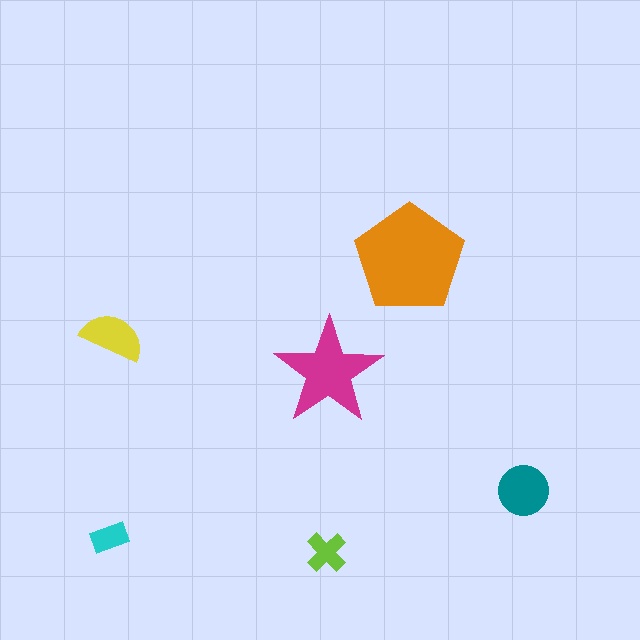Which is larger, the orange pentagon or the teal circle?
The orange pentagon.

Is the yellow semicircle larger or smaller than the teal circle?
Smaller.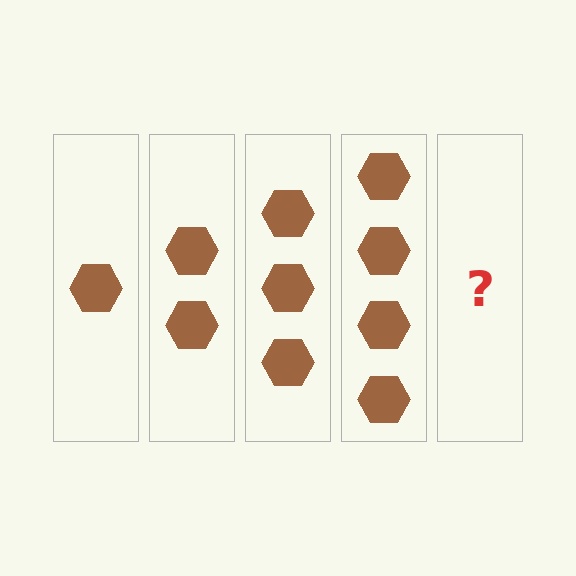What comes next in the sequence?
The next element should be 5 hexagons.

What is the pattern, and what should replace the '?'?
The pattern is that each step adds one more hexagon. The '?' should be 5 hexagons.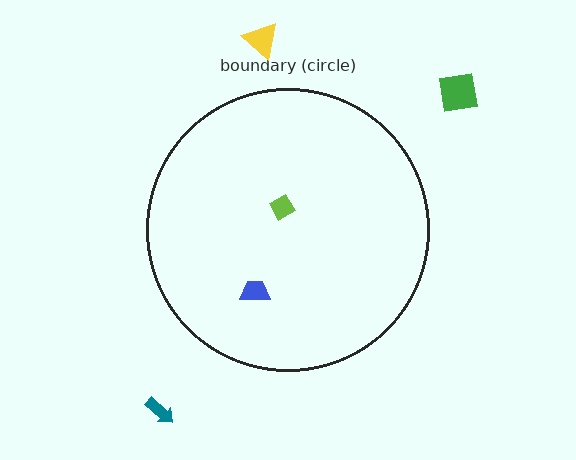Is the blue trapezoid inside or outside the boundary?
Inside.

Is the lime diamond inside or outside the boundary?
Inside.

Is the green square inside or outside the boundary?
Outside.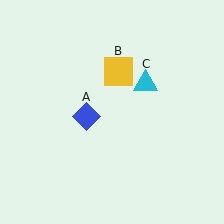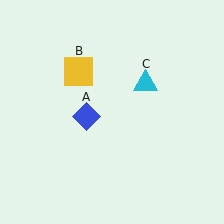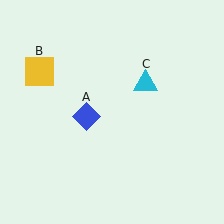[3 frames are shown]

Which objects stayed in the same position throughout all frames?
Blue diamond (object A) and cyan triangle (object C) remained stationary.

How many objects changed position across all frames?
1 object changed position: yellow square (object B).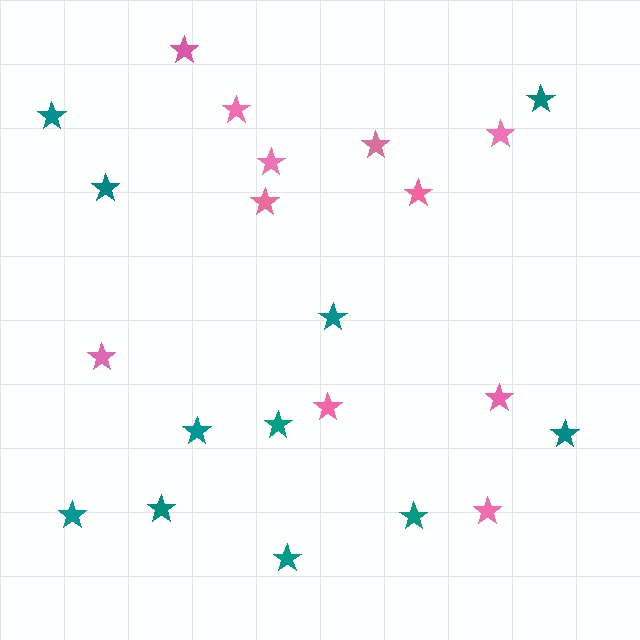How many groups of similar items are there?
There are 2 groups: one group of pink stars (11) and one group of teal stars (11).